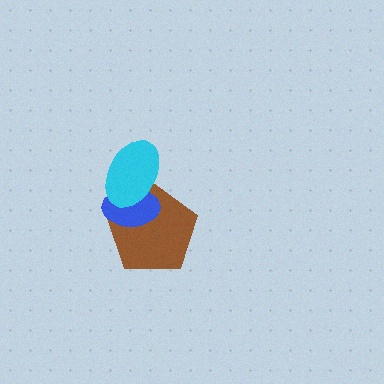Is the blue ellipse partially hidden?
Yes, it is partially covered by another shape.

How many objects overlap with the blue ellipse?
2 objects overlap with the blue ellipse.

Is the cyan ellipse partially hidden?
No, no other shape covers it.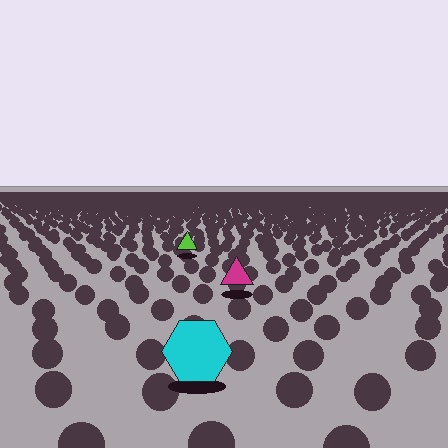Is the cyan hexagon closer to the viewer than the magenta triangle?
Yes. The cyan hexagon is closer — you can tell from the texture gradient: the ground texture is coarser near it.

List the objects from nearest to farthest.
From nearest to farthest: the cyan hexagon, the magenta triangle, the lime triangle.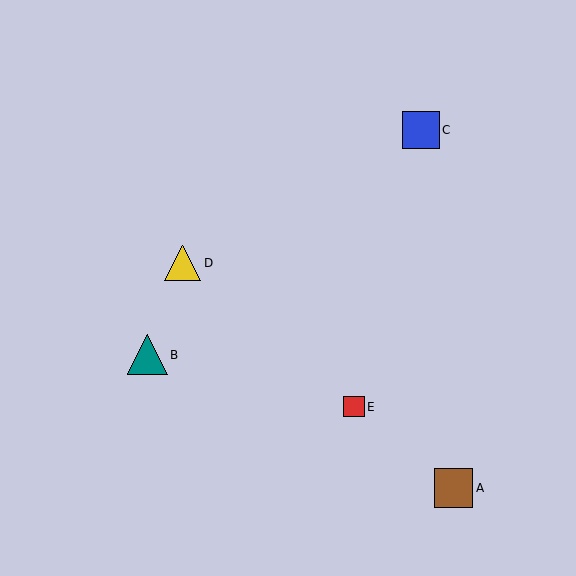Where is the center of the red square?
The center of the red square is at (354, 407).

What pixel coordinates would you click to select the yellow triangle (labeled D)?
Click at (183, 263) to select the yellow triangle D.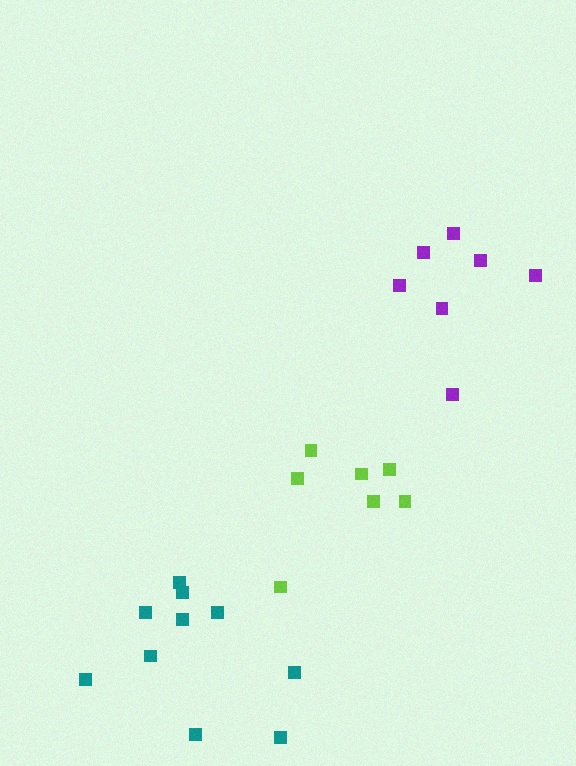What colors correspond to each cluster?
The clusters are colored: lime, purple, teal.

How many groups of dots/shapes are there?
There are 3 groups.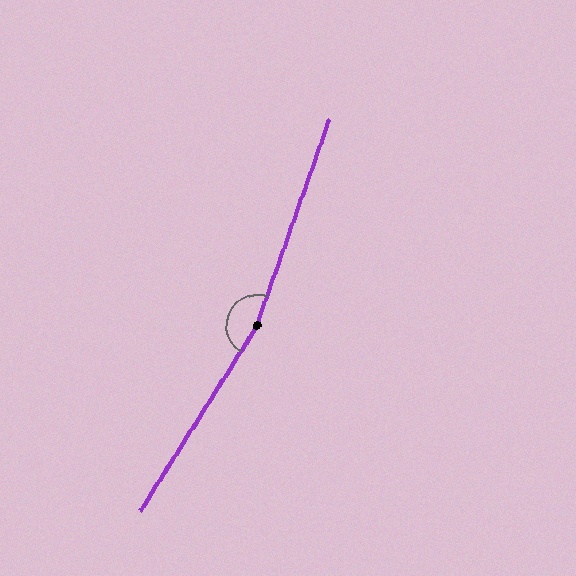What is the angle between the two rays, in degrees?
Approximately 167 degrees.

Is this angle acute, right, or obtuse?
It is obtuse.